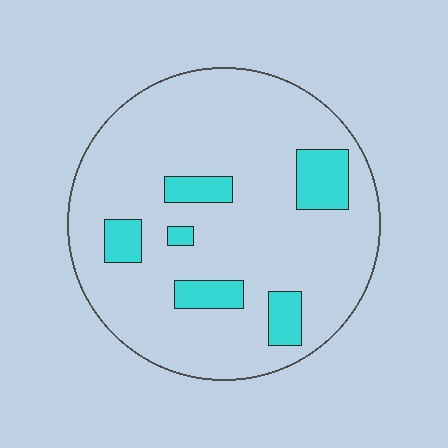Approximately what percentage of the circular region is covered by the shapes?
Approximately 15%.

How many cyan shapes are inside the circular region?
6.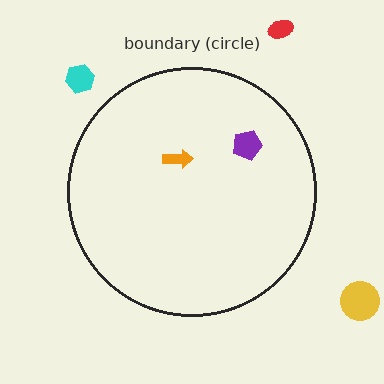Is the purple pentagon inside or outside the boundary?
Inside.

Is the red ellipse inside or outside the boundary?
Outside.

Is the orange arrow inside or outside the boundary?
Inside.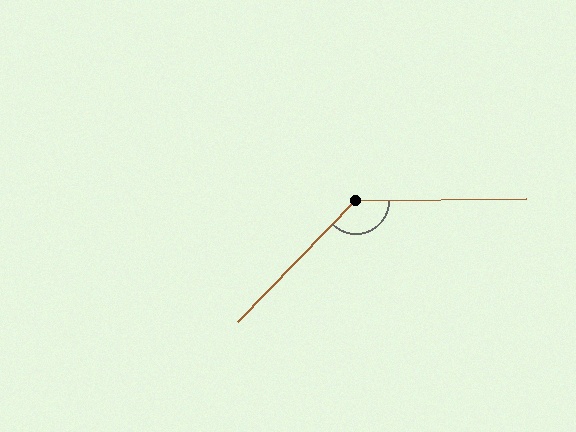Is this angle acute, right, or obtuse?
It is obtuse.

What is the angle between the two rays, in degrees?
Approximately 135 degrees.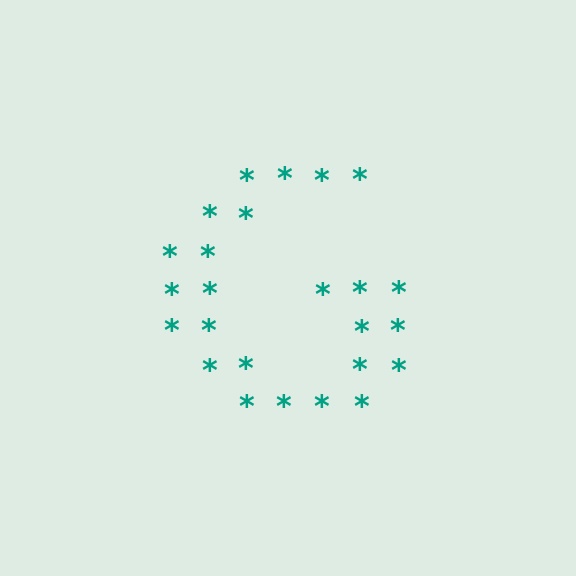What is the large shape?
The large shape is the letter G.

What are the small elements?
The small elements are asterisks.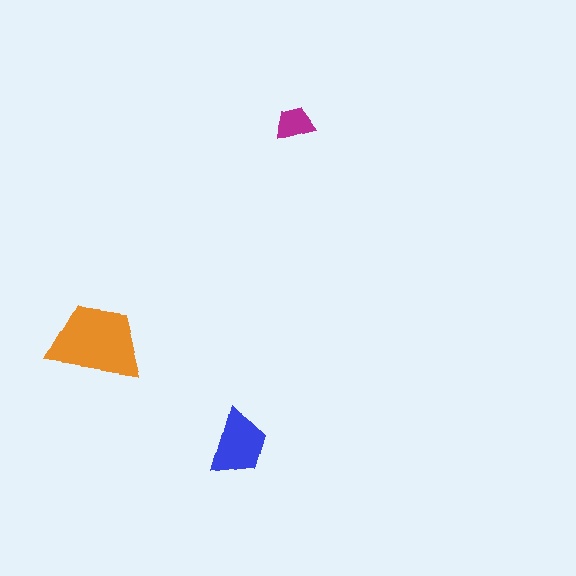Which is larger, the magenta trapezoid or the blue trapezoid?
The blue one.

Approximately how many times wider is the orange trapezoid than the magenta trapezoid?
About 2.5 times wider.